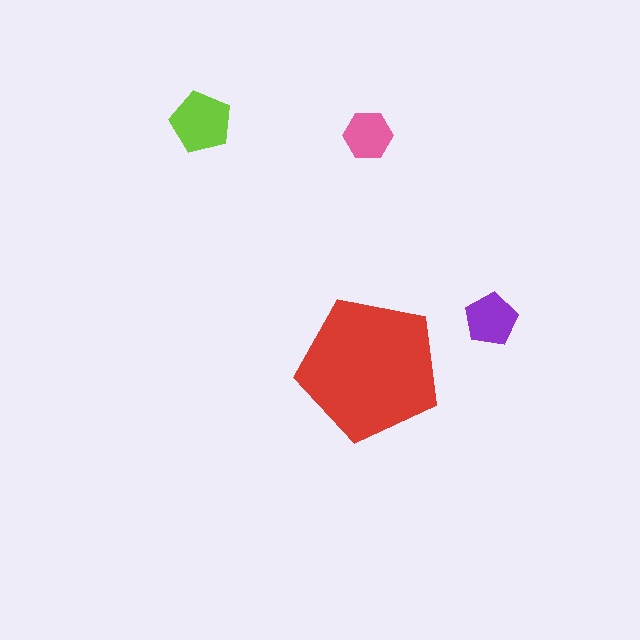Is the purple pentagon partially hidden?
No, the purple pentagon is fully visible.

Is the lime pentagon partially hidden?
No, the lime pentagon is fully visible.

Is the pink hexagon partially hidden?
No, the pink hexagon is fully visible.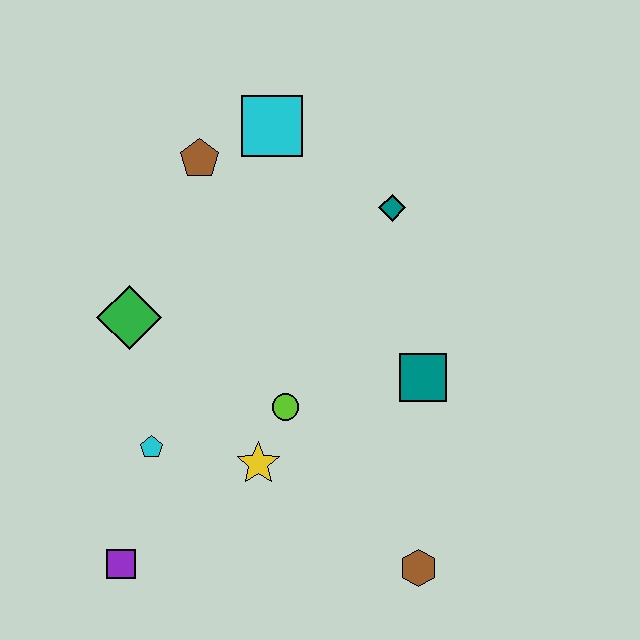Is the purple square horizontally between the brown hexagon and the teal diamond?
No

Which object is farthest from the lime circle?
The cyan square is farthest from the lime circle.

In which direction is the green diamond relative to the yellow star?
The green diamond is above the yellow star.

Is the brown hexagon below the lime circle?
Yes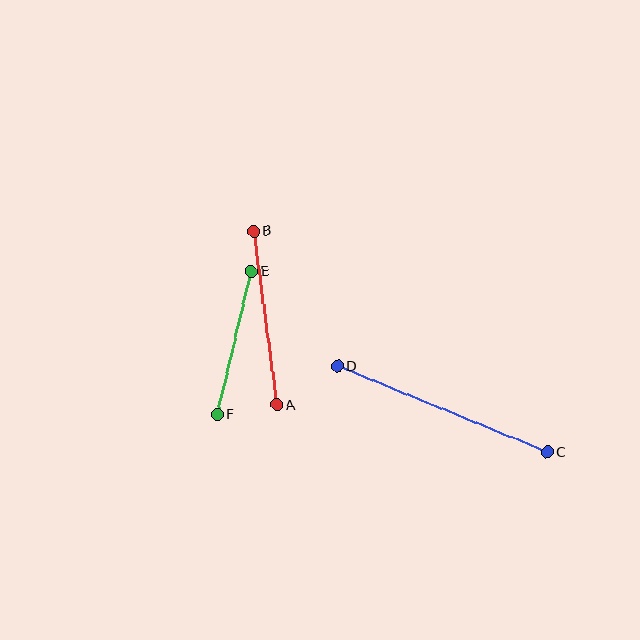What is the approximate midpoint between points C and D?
The midpoint is at approximately (443, 409) pixels.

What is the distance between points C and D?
The distance is approximately 227 pixels.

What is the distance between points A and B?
The distance is approximately 175 pixels.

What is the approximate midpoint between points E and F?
The midpoint is at approximately (234, 343) pixels.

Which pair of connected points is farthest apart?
Points C and D are farthest apart.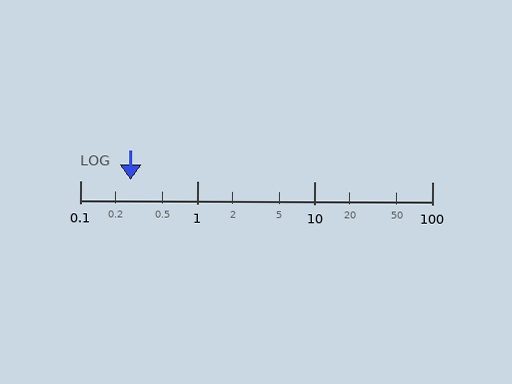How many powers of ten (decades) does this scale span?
The scale spans 3 decades, from 0.1 to 100.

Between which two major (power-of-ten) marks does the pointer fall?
The pointer is between 0.1 and 1.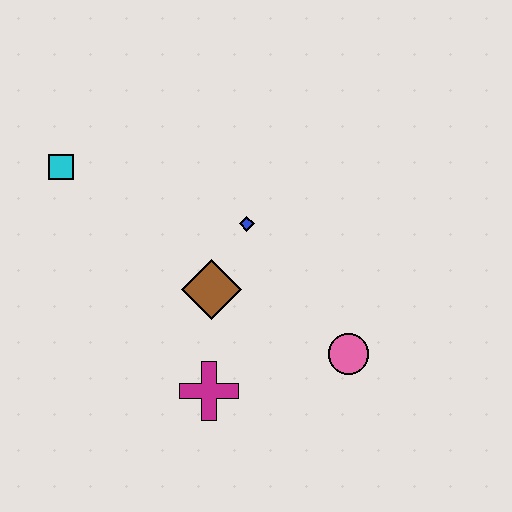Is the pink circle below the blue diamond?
Yes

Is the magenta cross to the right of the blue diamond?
No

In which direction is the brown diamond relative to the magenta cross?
The brown diamond is above the magenta cross.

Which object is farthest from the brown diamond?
The cyan square is farthest from the brown diamond.